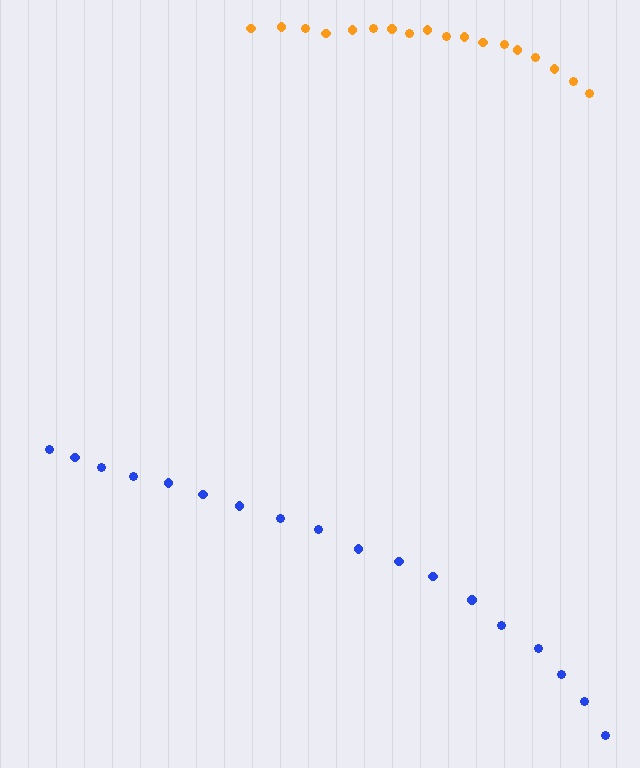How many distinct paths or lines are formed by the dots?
There are 2 distinct paths.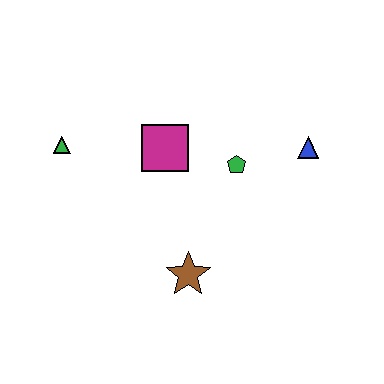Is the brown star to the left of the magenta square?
No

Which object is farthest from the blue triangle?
The green triangle is farthest from the blue triangle.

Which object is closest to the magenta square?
The green pentagon is closest to the magenta square.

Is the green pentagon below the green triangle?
Yes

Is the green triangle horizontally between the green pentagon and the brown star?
No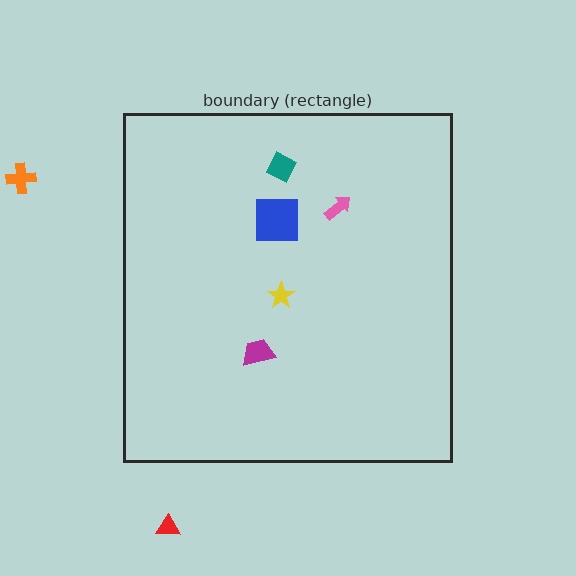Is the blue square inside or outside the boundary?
Inside.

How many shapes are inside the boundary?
5 inside, 2 outside.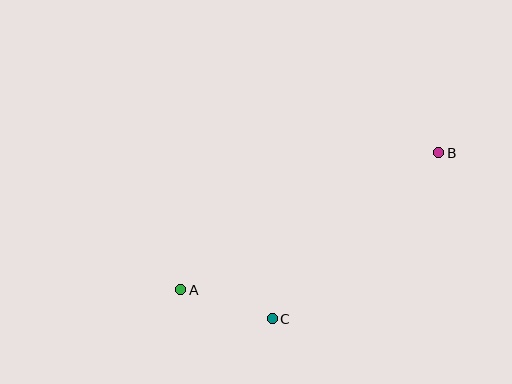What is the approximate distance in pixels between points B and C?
The distance between B and C is approximately 235 pixels.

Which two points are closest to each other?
Points A and C are closest to each other.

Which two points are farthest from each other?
Points A and B are farthest from each other.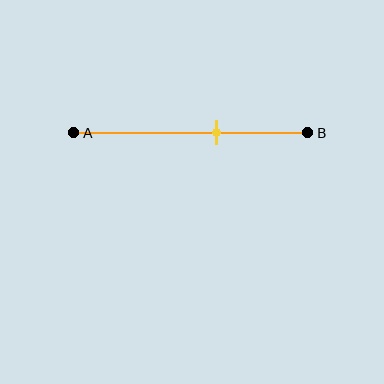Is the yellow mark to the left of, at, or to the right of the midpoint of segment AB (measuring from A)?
The yellow mark is to the right of the midpoint of segment AB.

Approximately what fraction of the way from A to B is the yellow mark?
The yellow mark is approximately 60% of the way from A to B.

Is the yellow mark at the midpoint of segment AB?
No, the mark is at about 60% from A, not at the 50% midpoint.